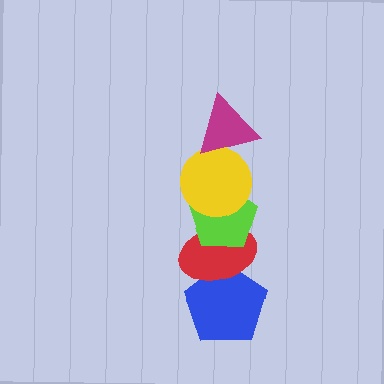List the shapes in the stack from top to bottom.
From top to bottom: the magenta triangle, the yellow circle, the lime pentagon, the red ellipse, the blue pentagon.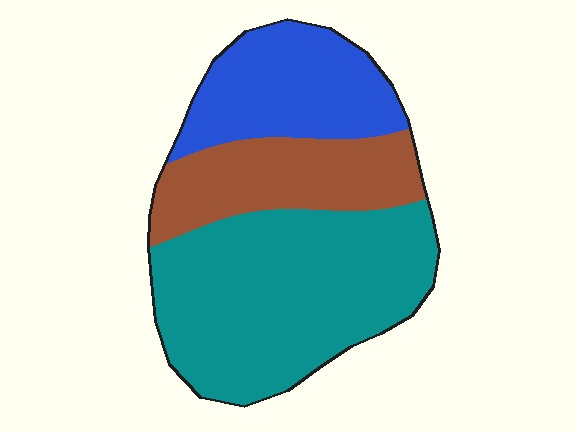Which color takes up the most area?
Teal, at roughly 50%.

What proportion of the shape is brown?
Brown takes up about one quarter (1/4) of the shape.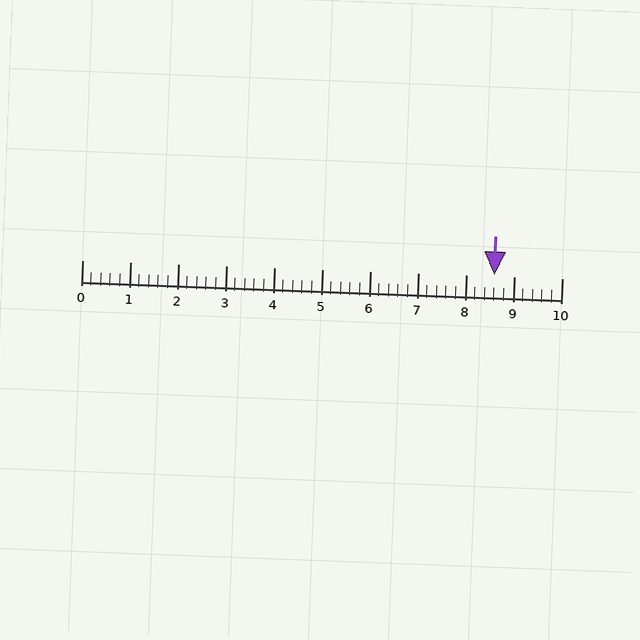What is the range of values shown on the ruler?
The ruler shows values from 0 to 10.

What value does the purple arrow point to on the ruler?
The purple arrow points to approximately 8.6.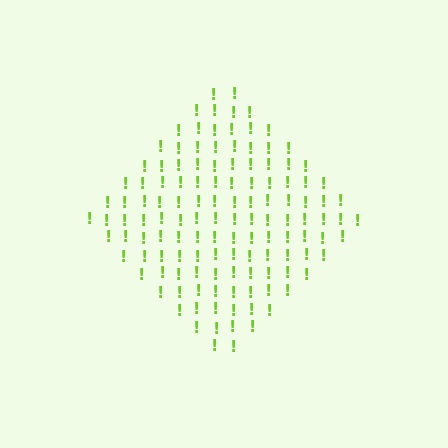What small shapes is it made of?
It is made of small exclamation marks.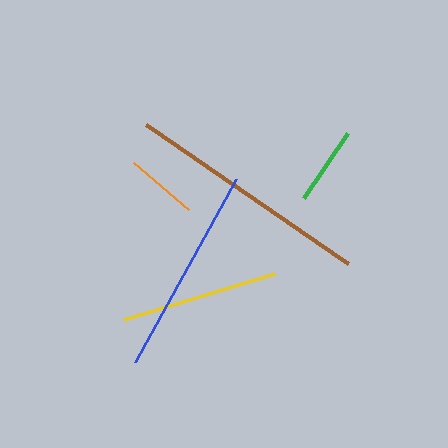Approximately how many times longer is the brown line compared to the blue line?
The brown line is approximately 1.2 times the length of the blue line.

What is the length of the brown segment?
The brown segment is approximately 245 pixels long.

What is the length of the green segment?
The green segment is approximately 78 pixels long.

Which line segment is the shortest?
The orange line is the shortest at approximately 73 pixels.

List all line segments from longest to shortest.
From longest to shortest: brown, blue, yellow, green, orange.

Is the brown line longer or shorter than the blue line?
The brown line is longer than the blue line.